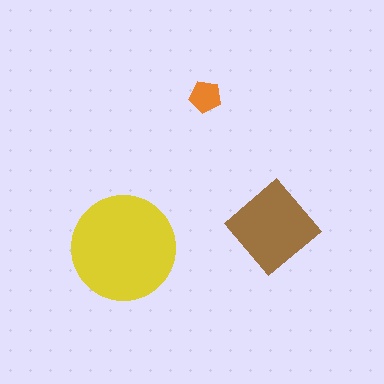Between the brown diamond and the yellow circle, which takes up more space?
The yellow circle.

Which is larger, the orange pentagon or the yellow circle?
The yellow circle.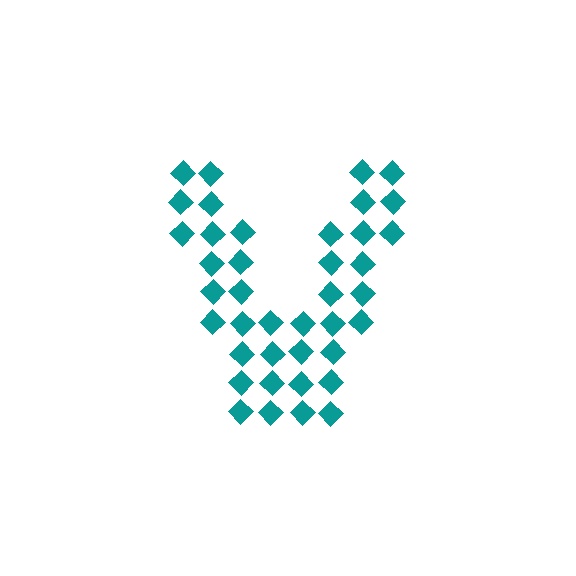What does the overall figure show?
The overall figure shows the letter V.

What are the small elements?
The small elements are diamonds.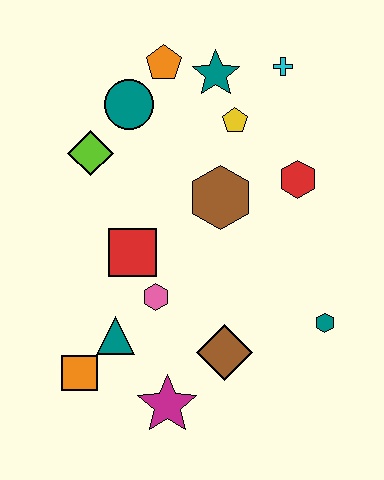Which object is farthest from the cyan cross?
The orange square is farthest from the cyan cross.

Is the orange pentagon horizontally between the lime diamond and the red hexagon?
Yes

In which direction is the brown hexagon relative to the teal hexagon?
The brown hexagon is above the teal hexagon.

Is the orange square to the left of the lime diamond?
Yes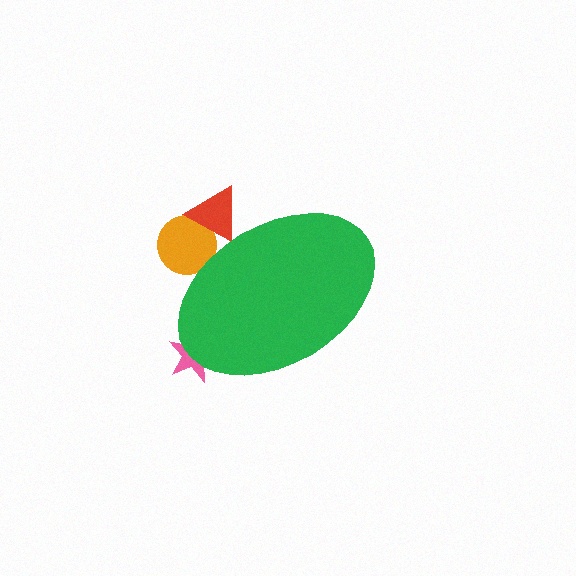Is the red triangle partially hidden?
Yes, the red triangle is partially hidden behind the green ellipse.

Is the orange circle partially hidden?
Yes, the orange circle is partially hidden behind the green ellipse.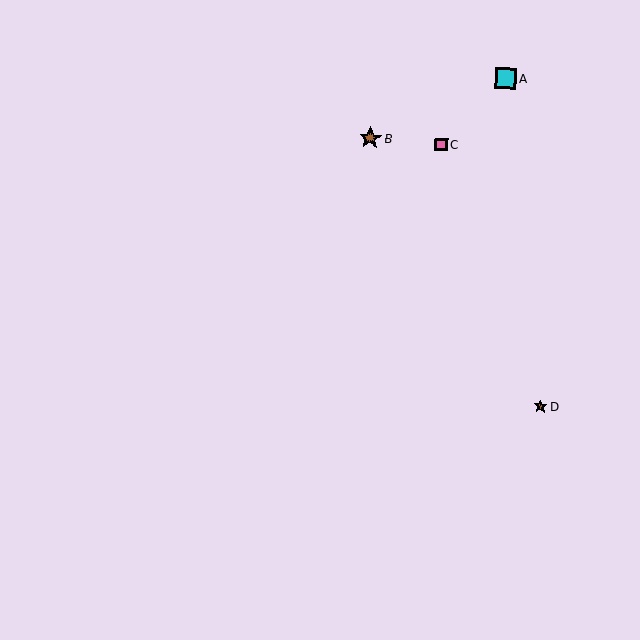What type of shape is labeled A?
Shape A is a cyan square.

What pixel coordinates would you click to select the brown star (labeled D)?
Click at (540, 407) to select the brown star D.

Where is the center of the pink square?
The center of the pink square is at (441, 144).